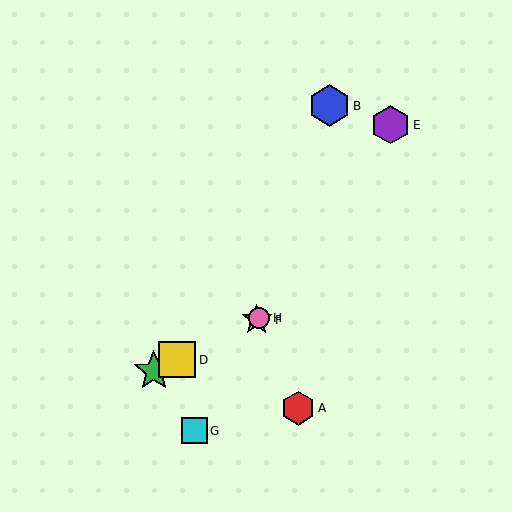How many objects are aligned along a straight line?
4 objects (C, D, F, H) are aligned along a straight line.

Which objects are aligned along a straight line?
Objects C, D, F, H are aligned along a straight line.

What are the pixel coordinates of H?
Object H is at (259, 318).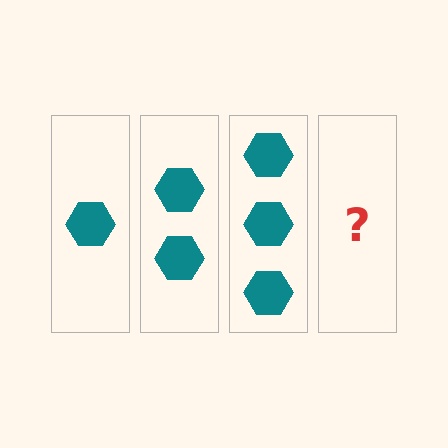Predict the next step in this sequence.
The next step is 4 hexagons.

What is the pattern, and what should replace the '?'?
The pattern is that each step adds one more hexagon. The '?' should be 4 hexagons.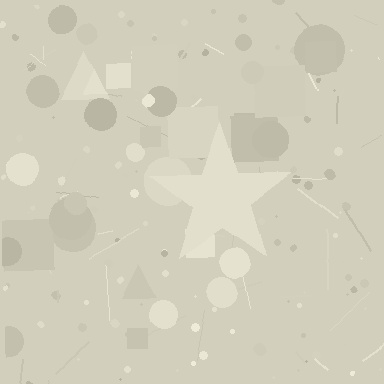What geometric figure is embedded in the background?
A star is embedded in the background.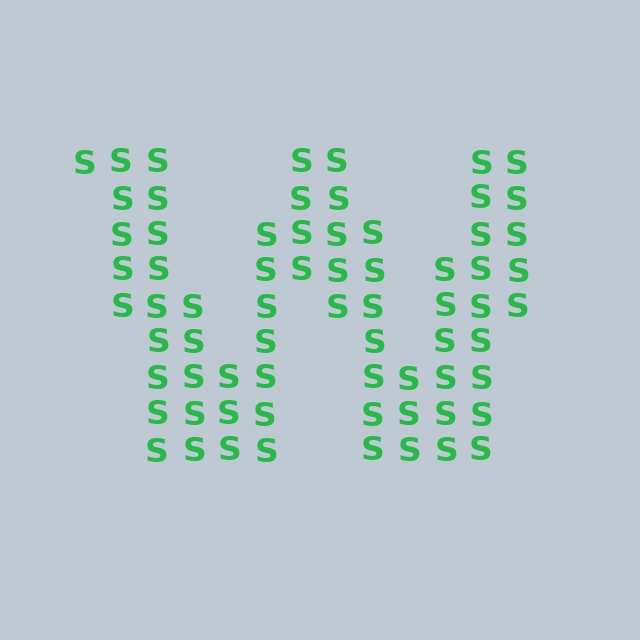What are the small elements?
The small elements are letter S's.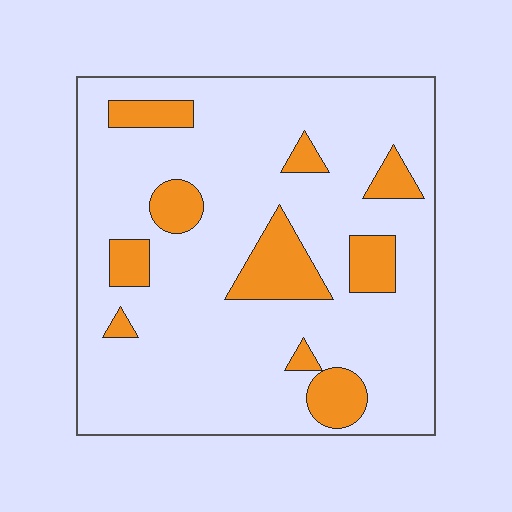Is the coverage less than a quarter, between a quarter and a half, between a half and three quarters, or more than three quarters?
Less than a quarter.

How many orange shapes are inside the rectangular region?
10.